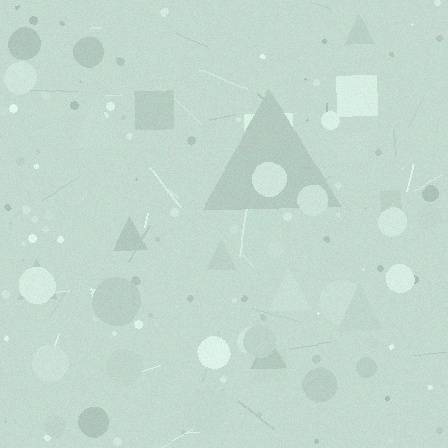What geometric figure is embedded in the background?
A triangle is embedded in the background.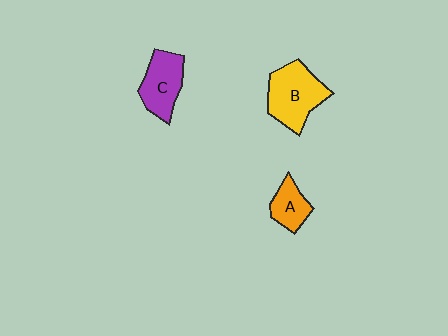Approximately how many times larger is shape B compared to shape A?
Approximately 2.0 times.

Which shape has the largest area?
Shape B (yellow).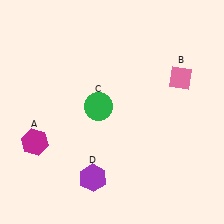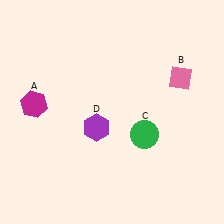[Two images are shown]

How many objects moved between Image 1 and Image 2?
3 objects moved between the two images.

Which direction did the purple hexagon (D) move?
The purple hexagon (D) moved up.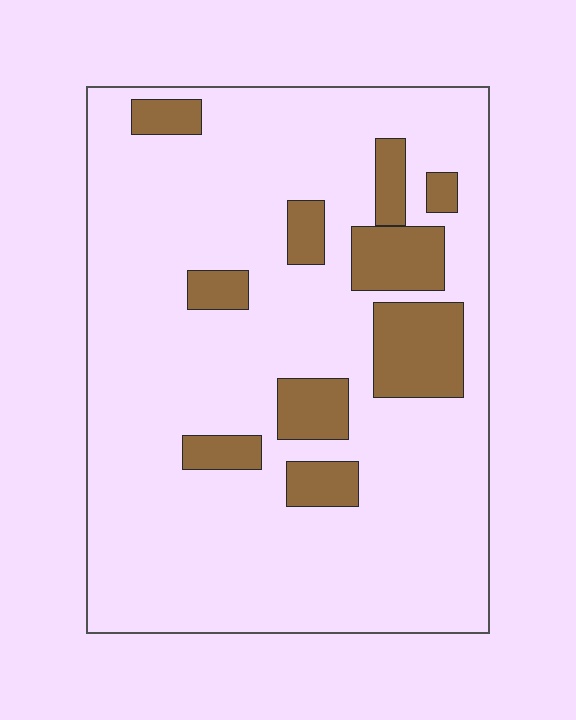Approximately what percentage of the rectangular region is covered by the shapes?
Approximately 15%.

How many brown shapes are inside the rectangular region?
10.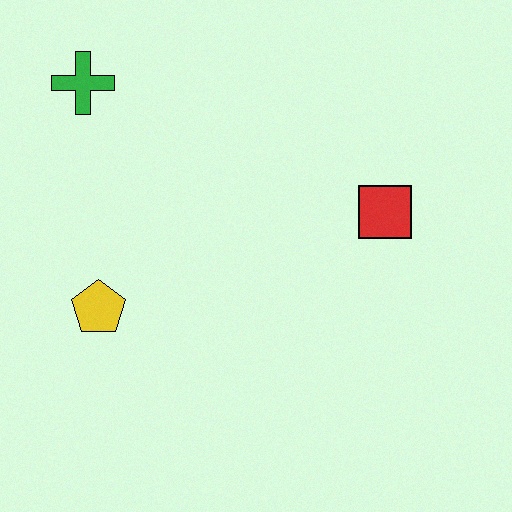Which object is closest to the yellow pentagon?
The green cross is closest to the yellow pentagon.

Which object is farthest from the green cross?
The red square is farthest from the green cross.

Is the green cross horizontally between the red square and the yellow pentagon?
No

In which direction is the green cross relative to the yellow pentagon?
The green cross is above the yellow pentagon.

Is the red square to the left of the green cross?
No